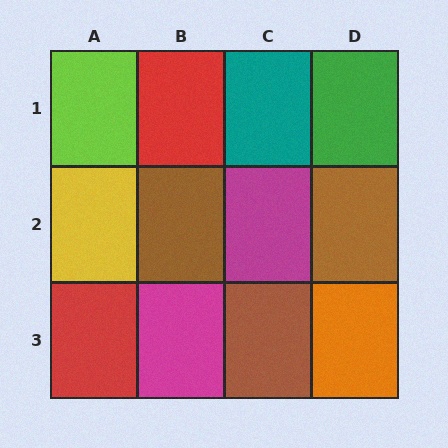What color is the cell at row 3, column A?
Red.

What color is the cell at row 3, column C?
Brown.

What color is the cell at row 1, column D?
Green.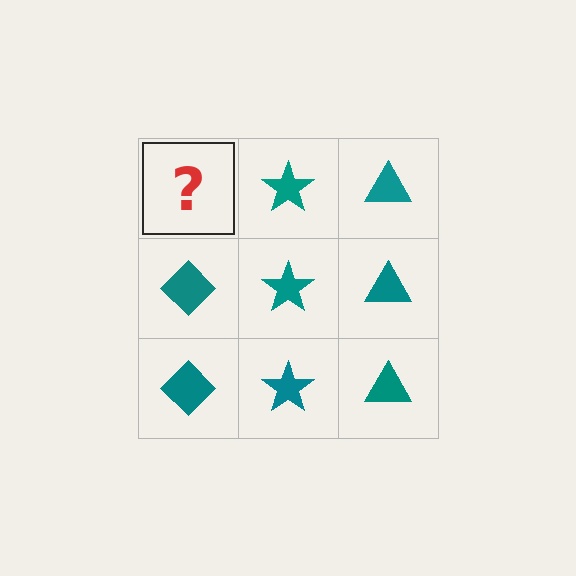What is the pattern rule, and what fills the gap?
The rule is that each column has a consistent shape. The gap should be filled with a teal diamond.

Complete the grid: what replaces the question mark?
The question mark should be replaced with a teal diamond.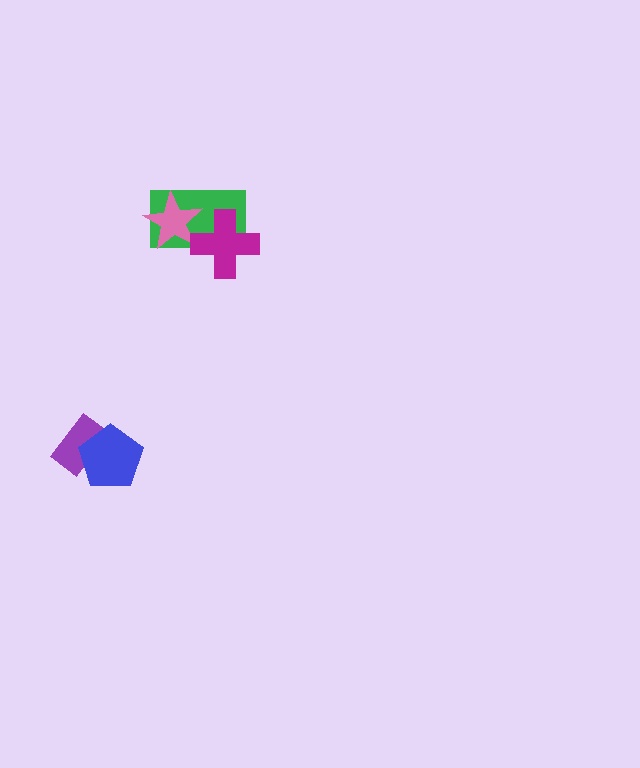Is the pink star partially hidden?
Yes, it is partially covered by another shape.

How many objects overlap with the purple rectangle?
1 object overlaps with the purple rectangle.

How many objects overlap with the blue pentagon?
1 object overlaps with the blue pentagon.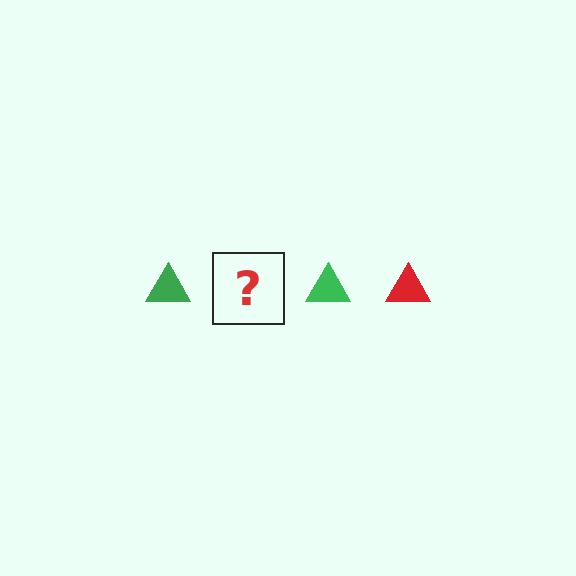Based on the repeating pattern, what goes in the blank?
The blank should be a red triangle.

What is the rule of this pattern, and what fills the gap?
The rule is that the pattern cycles through green, red triangles. The gap should be filled with a red triangle.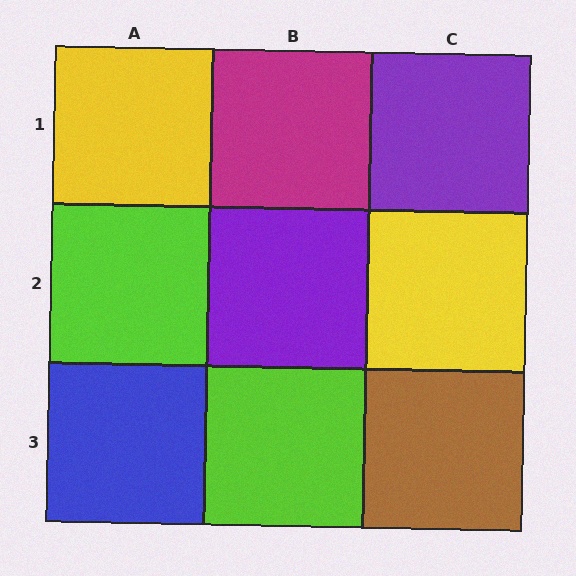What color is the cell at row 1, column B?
Magenta.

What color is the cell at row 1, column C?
Purple.